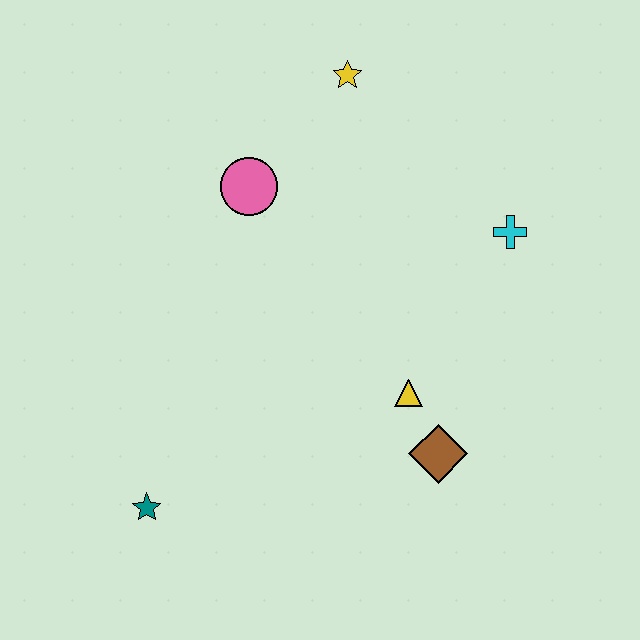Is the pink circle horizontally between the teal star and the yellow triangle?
Yes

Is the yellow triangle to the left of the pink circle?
No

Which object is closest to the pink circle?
The yellow star is closest to the pink circle.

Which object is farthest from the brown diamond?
The yellow star is farthest from the brown diamond.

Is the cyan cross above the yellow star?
No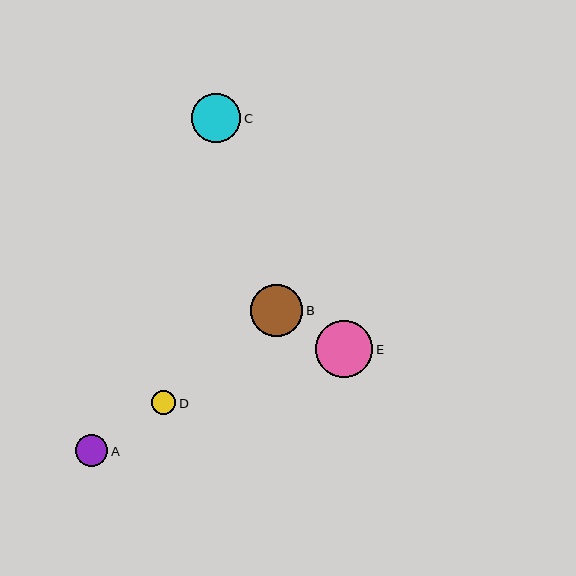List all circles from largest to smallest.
From largest to smallest: E, B, C, A, D.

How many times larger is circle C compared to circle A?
Circle C is approximately 1.5 times the size of circle A.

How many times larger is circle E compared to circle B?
Circle E is approximately 1.1 times the size of circle B.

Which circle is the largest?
Circle E is the largest with a size of approximately 57 pixels.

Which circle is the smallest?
Circle D is the smallest with a size of approximately 24 pixels.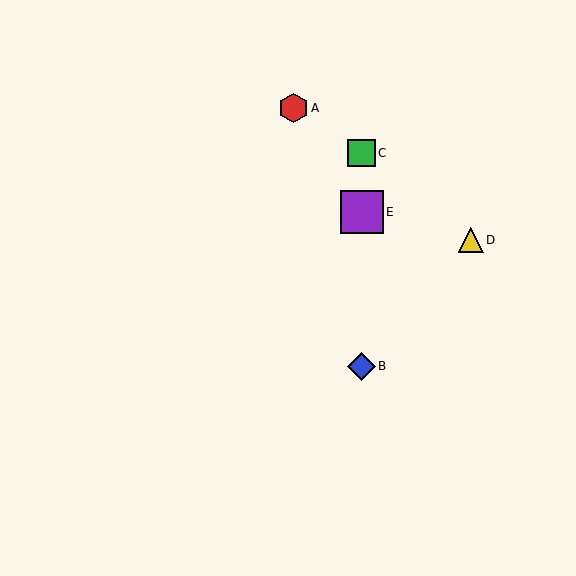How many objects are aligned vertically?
3 objects (B, C, E) are aligned vertically.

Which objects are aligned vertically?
Objects B, C, E are aligned vertically.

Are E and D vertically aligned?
No, E is at x≈362 and D is at x≈471.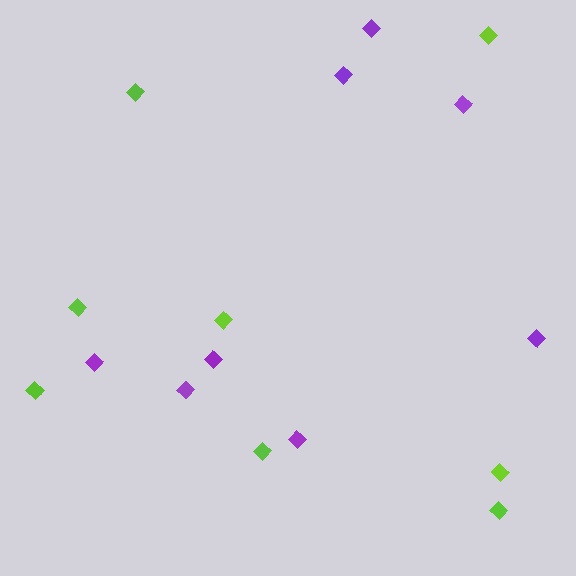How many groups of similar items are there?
There are 2 groups: one group of lime diamonds (8) and one group of purple diamonds (8).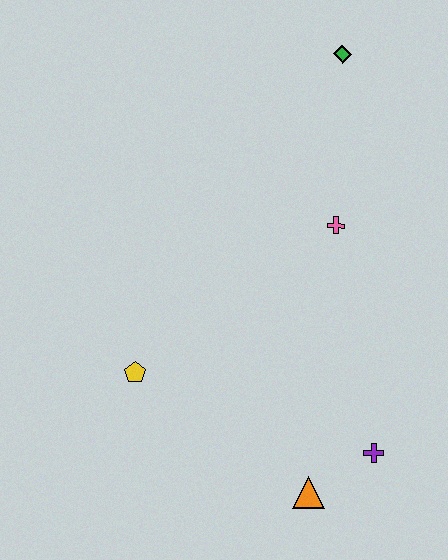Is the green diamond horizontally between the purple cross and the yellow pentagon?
Yes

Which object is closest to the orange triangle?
The purple cross is closest to the orange triangle.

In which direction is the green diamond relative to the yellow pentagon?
The green diamond is above the yellow pentagon.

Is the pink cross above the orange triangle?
Yes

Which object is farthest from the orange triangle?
The green diamond is farthest from the orange triangle.